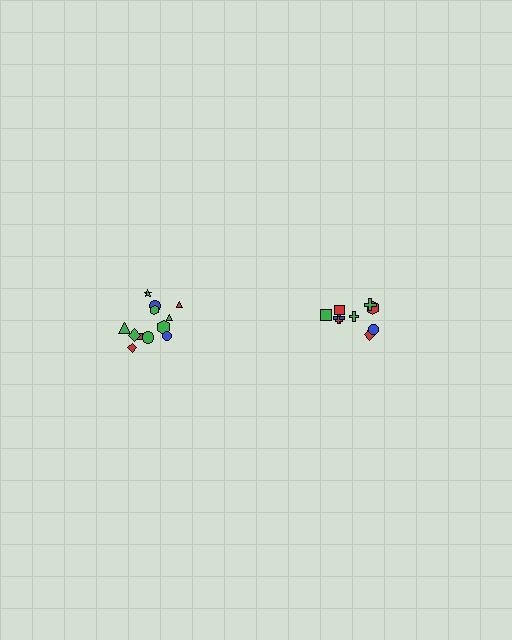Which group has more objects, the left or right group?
The left group.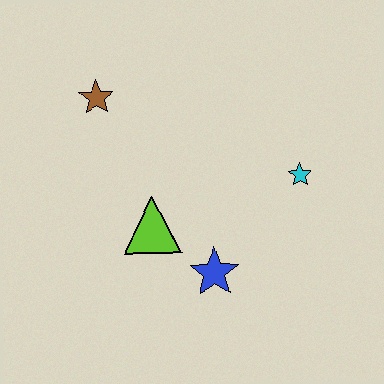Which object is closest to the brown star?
The lime triangle is closest to the brown star.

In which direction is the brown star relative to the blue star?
The brown star is above the blue star.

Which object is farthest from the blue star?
The brown star is farthest from the blue star.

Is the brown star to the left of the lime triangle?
Yes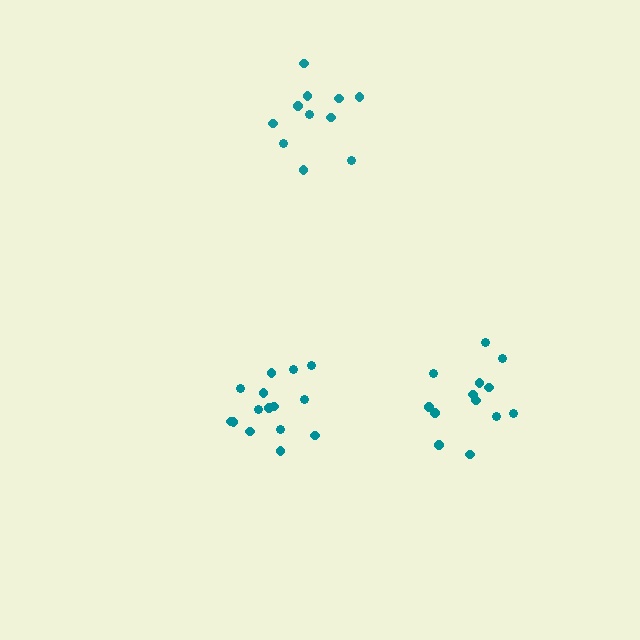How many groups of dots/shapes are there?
There are 3 groups.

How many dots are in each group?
Group 1: 15 dots, Group 2: 11 dots, Group 3: 13 dots (39 total).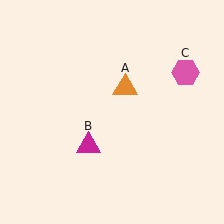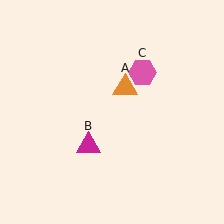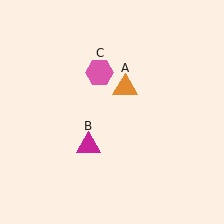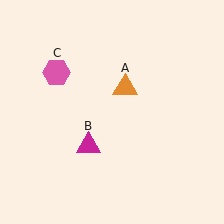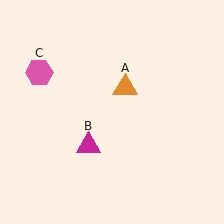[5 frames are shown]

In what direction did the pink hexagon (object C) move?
The pink hexagon (object C) moved left.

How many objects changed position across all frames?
1 object changed position: pink hexagon (object C).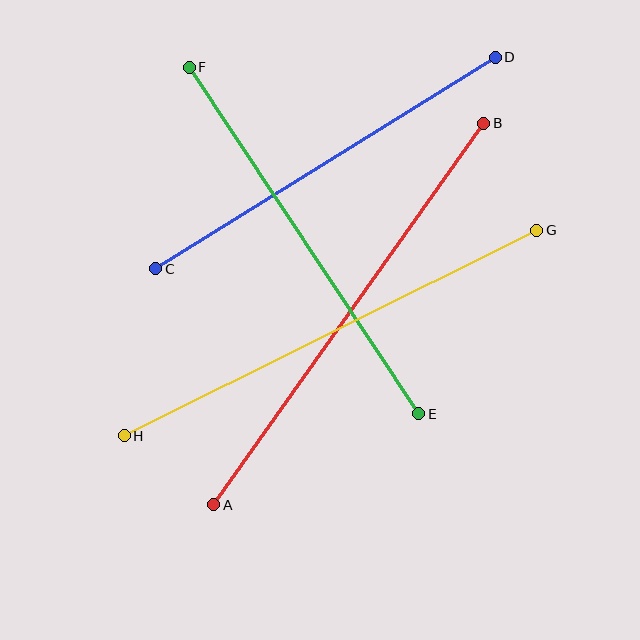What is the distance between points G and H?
The distance is approximately 461 pixels.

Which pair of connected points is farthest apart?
Points A and B are farthest apart.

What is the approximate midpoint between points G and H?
The midpoint is at approximately (331, 333) pixels.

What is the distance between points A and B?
The distance is approximately 467 pixels.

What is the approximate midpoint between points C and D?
The midpoint is at approximately (326, 163) pixels.